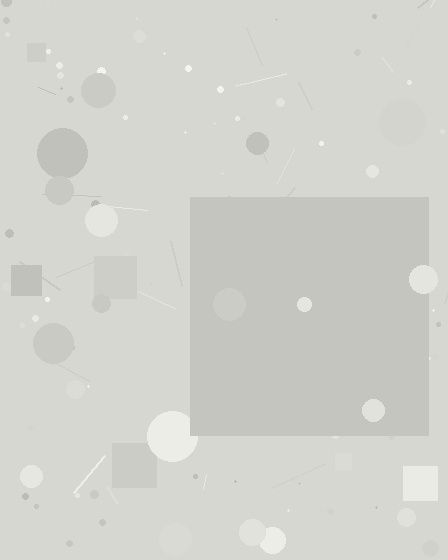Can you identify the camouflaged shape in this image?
The camouflaged shape is a square.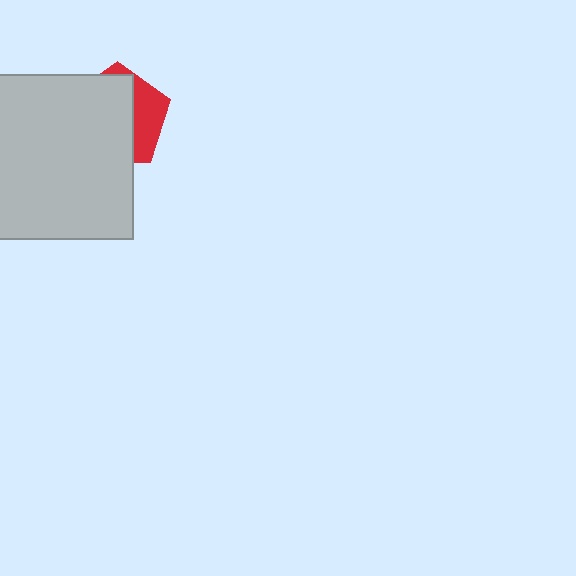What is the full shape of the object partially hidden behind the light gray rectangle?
The partially hidden object is a red pentagon.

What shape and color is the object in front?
The object in front is a light gray rectangle.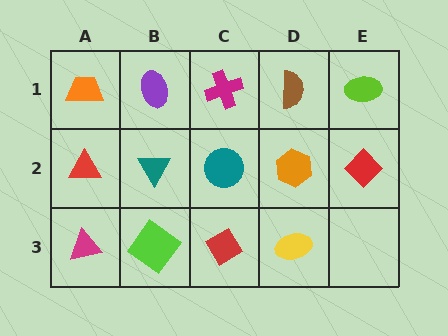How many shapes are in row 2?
5 shapes.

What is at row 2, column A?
A red triangle.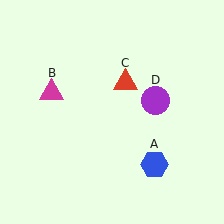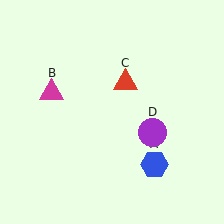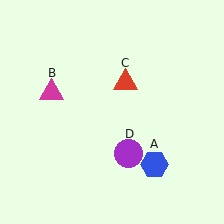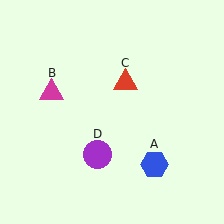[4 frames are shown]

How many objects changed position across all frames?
1 object changed position: purple circle (object D).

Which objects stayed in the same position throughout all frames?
Blue hexagon (object A) and magenta triangle (object B) and red triangle (object C) remained stationary.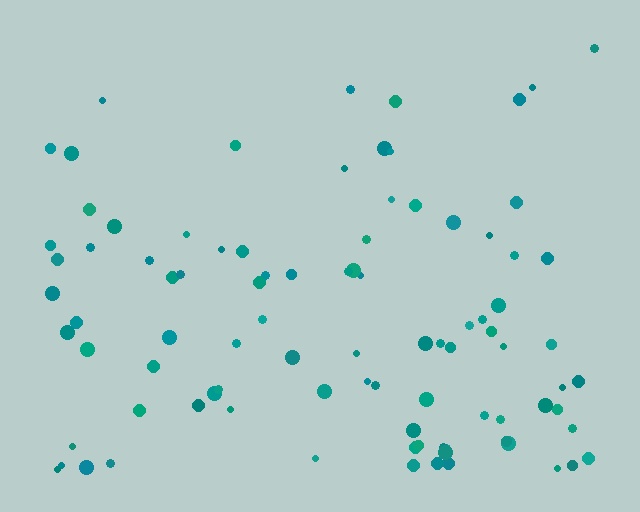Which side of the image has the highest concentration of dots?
The bottom.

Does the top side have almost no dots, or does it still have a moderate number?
Still a moderate number, just noticeably fewer than the bottom.